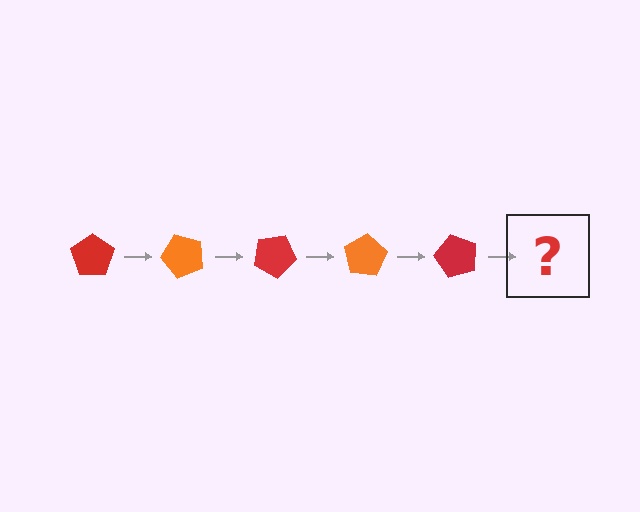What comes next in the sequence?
The next element should be an orange pentagon, rotated 250 degrees from the start.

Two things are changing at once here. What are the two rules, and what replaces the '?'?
The two rules are that it rotates 50 degrees each step and the color cycles through red and orange. The '?' should be an orange pentagon, rotated 250 degrees from the start.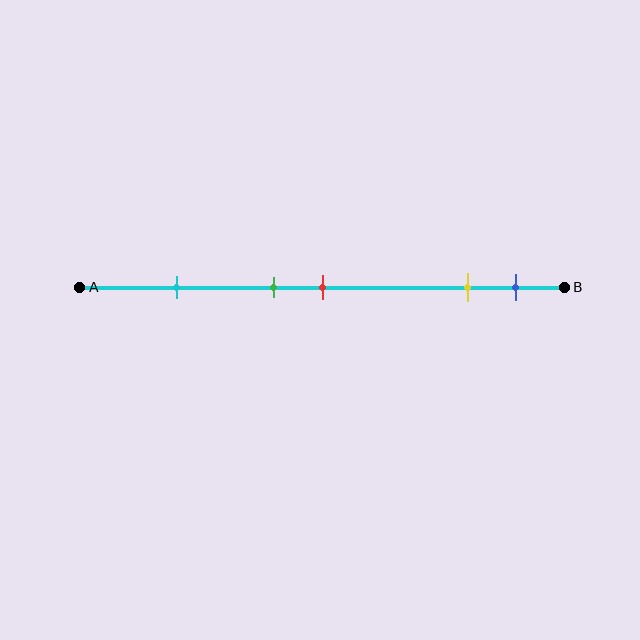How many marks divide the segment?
There are 5 marks dividing the segment.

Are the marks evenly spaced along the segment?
No, the marks are not evenly spaced.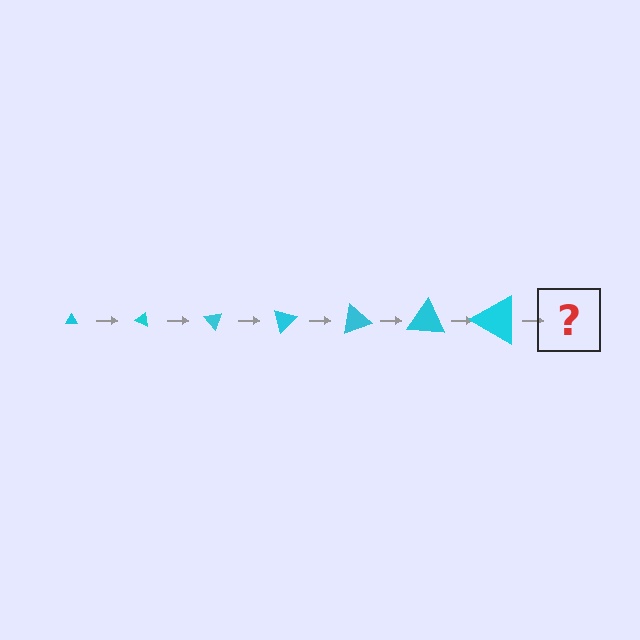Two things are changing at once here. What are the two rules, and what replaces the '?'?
The two rules are that the triangle grows larger each step and it rotates 25 degrees each step. The '?' should be a triangle, larger than the previous one and rotated 175 degrees from the start.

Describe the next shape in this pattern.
It should be a triangle, larger than the previous one and rotated 175 degrees from the start.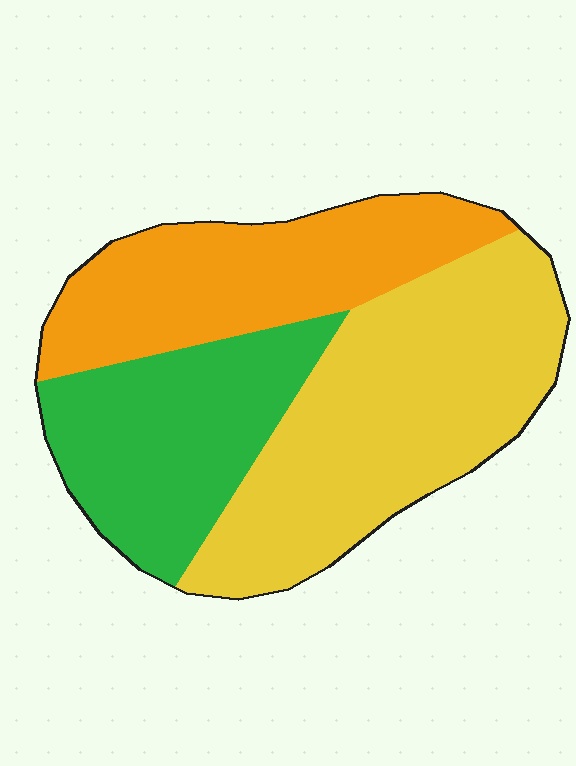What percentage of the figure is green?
Green takes up between a sixth and a third of the figure.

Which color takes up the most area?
Yellow, at roughly 45%.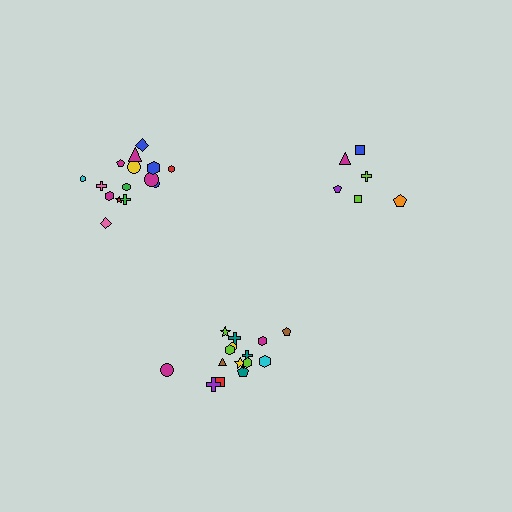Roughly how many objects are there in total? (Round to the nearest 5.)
Roughly 35 objects in total.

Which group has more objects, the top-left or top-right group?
The top-left group.